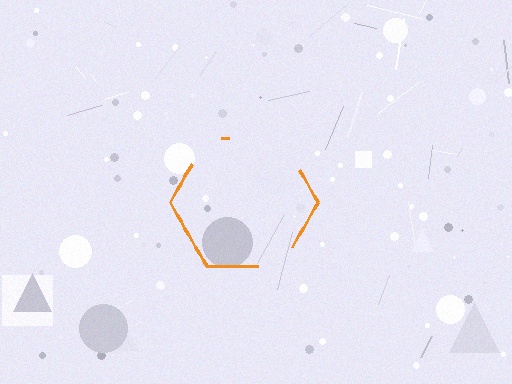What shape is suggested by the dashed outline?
The dashed outline suggests a hexagon.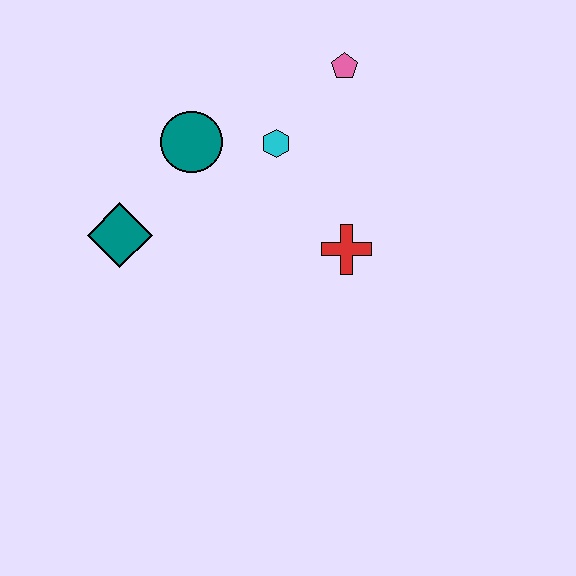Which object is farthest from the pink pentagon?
The teal diamond is farthest from the pink pentagon.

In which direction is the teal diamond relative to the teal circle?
The teal diamond is below the teal circle.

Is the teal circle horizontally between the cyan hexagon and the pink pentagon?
No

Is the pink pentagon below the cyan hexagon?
No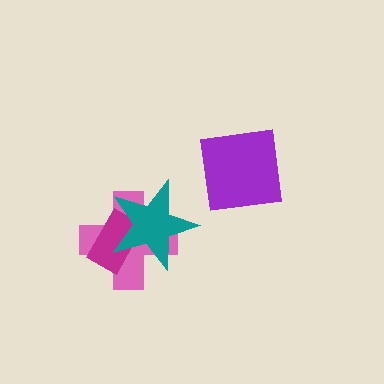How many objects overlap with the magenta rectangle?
2 objects overlap with the magenta rectangle.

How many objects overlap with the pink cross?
2 objects overlap with the pink cross.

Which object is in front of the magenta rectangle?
The teal star is in front of the magenta rectangle.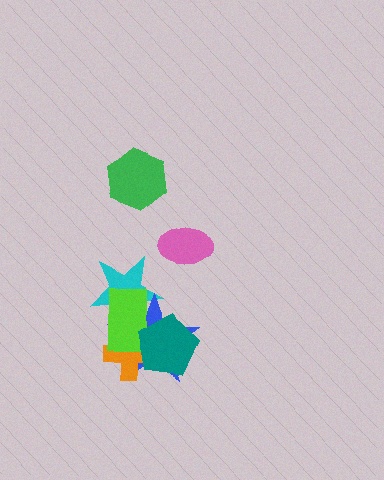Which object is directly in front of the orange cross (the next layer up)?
The lime rectangle is directly in front of the orange cross.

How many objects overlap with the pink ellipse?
0 objects overlap with the pink ellipse.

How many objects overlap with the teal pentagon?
3 objects overlap with the teal pentagon.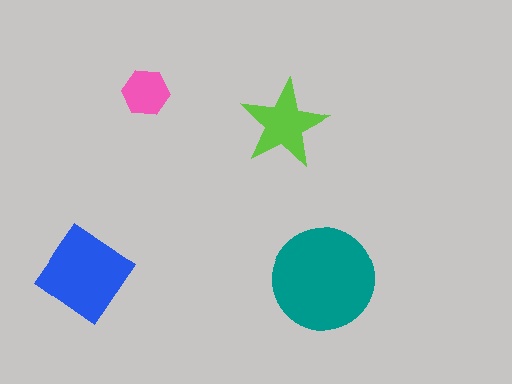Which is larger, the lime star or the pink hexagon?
The lime star.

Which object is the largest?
The teal circle.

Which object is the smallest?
The pink hexagon.